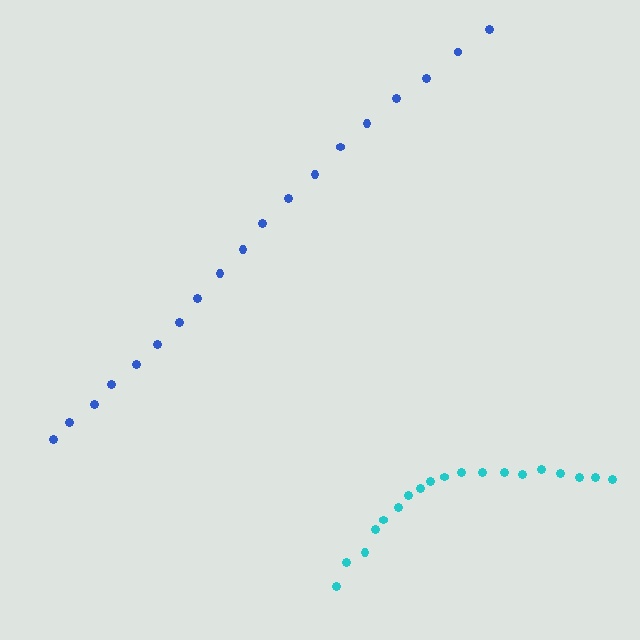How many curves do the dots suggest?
There are 2 distinct paths.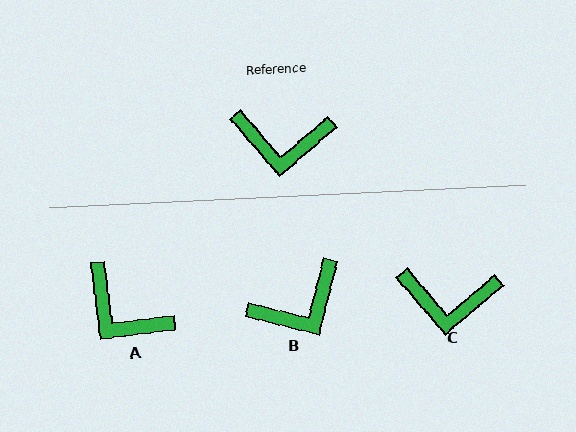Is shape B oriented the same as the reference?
No, it is off by about 35 degrees.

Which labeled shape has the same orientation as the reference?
C.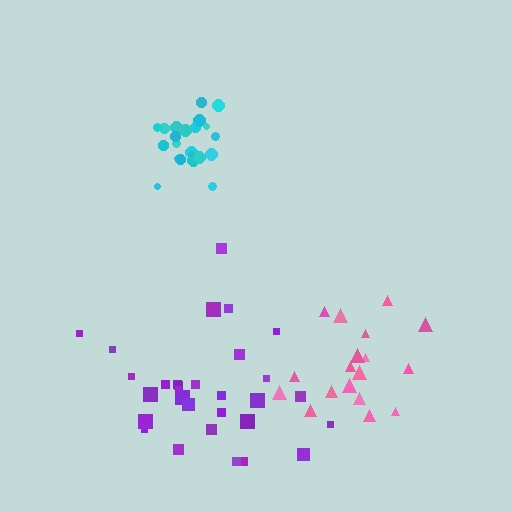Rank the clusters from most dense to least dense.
cyan, pink, purple.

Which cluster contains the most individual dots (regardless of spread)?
Purple (30).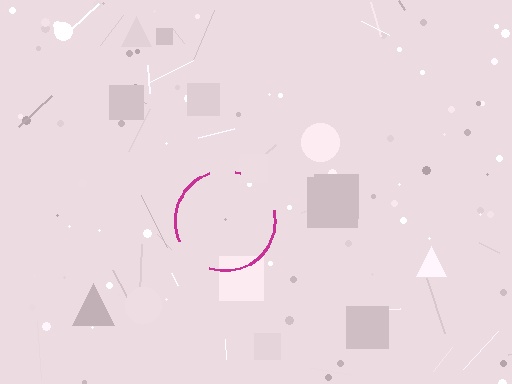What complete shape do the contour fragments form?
The contour fragments form a circle.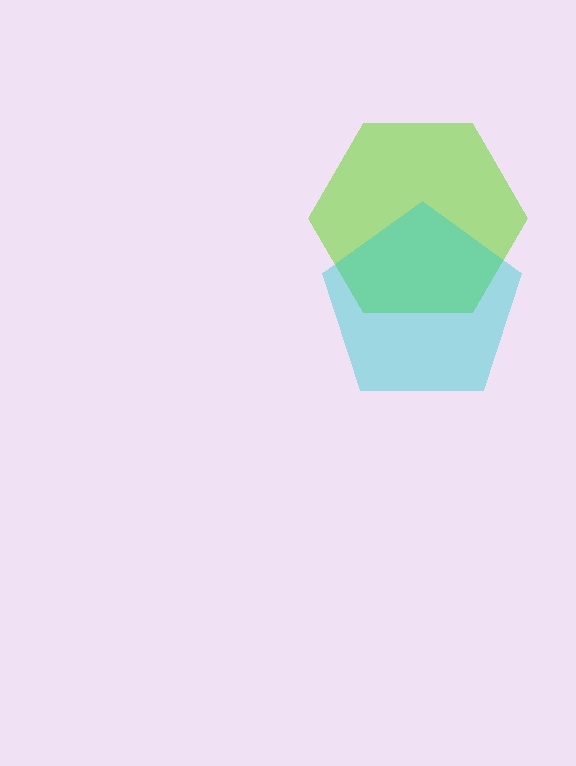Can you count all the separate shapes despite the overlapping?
Yes, there are 2 separate shapes.